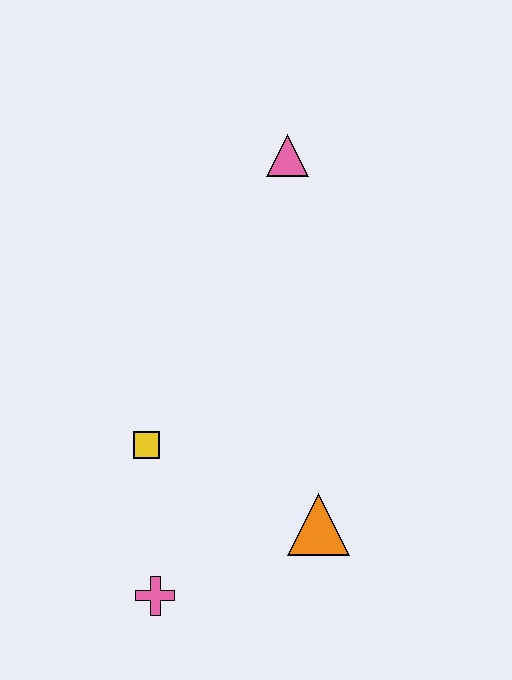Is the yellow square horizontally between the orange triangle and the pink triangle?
No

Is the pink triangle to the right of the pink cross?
Yes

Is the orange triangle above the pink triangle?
No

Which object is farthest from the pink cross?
The pink triangle is farthest from the pink cross.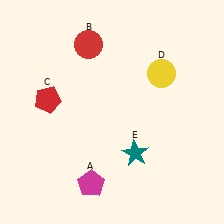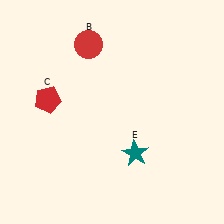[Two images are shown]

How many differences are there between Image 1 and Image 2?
There are 2 differences between the two images.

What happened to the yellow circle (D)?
The yellow circle (D) was removed in Image 2. It was in the top-right area of Image 1.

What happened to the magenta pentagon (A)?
The magenta pentagon (A) was removed in Image 2. It was in the bottom-left area of Image 1.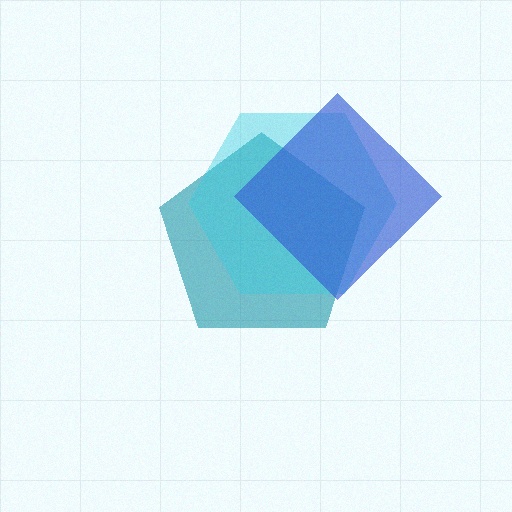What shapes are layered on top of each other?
The layered shapes are: a teal pentagon, a cyan hexagon, a blue diamond.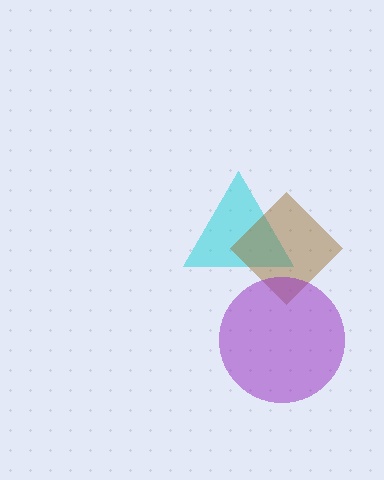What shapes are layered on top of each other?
The layered shapes are: a cyan triangle, a brown diamond, a purple circle.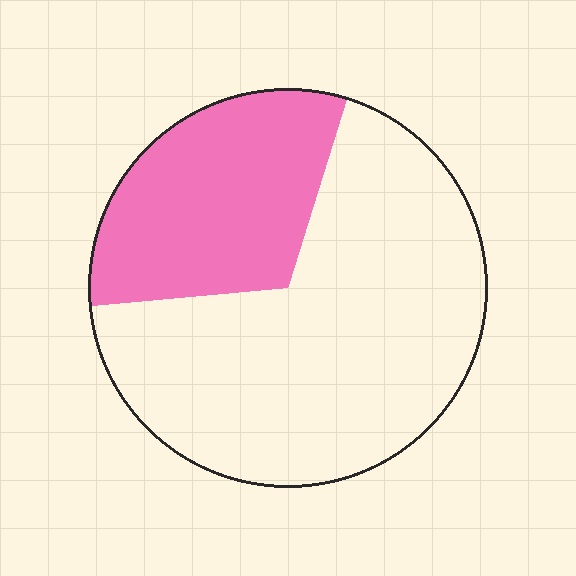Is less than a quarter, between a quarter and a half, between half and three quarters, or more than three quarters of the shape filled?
Between a quarter and a half.